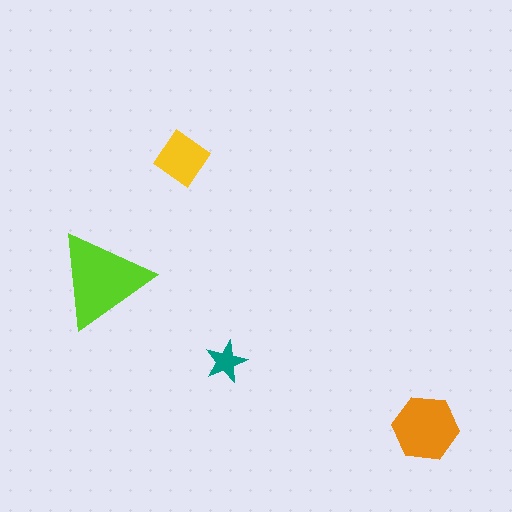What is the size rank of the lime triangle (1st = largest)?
1st.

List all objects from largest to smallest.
The lime triangle, the orange hexagon, the yellow diamond, the teal star.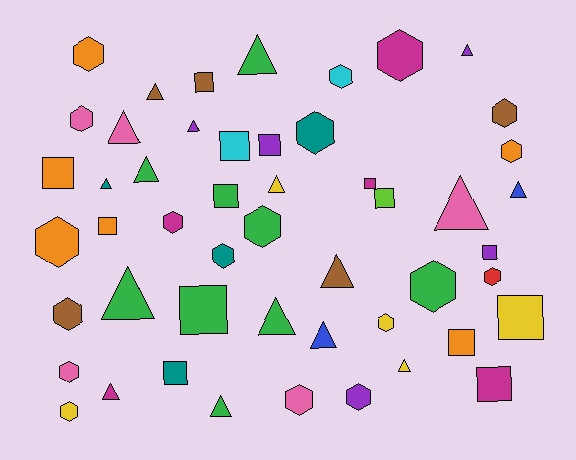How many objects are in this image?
There are 50 objects.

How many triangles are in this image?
There are 17 triangles.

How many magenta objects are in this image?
There are 5 magenta objects.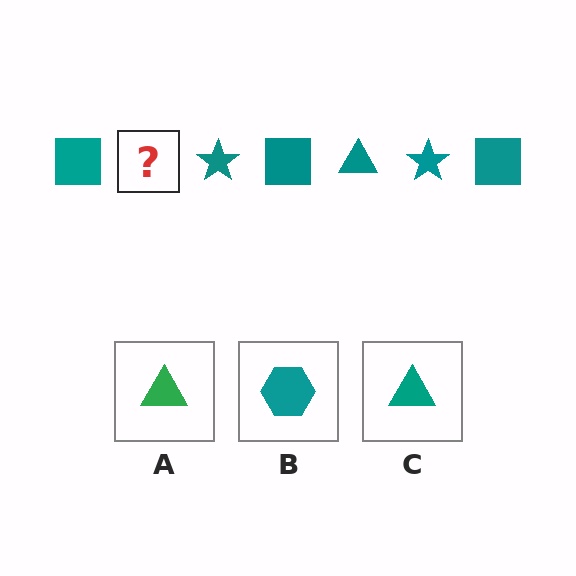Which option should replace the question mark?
Option C.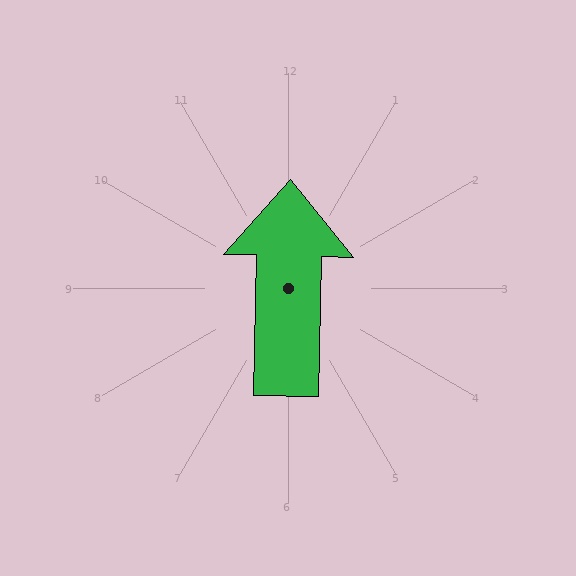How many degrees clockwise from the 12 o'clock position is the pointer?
Approximately 1 degrees.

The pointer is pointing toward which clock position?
Roughly 12 o'clock.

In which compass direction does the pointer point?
North.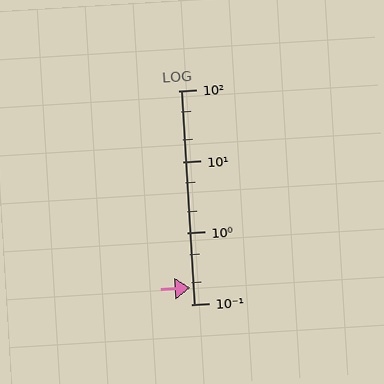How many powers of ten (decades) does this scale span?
The scale spans 3 decades, from 0.1 to 100.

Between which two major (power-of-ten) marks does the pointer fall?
The pointer is between 0.1 and 1.